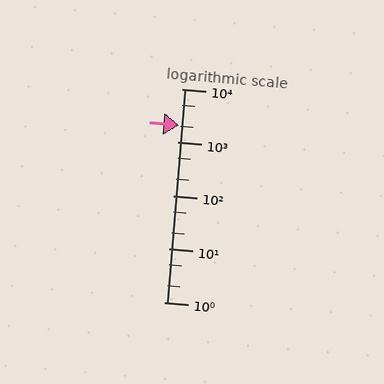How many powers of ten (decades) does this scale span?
The scale spans 4 decades, from 1 to 10000.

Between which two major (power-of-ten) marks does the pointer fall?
The pointer is between 1000 and 10000.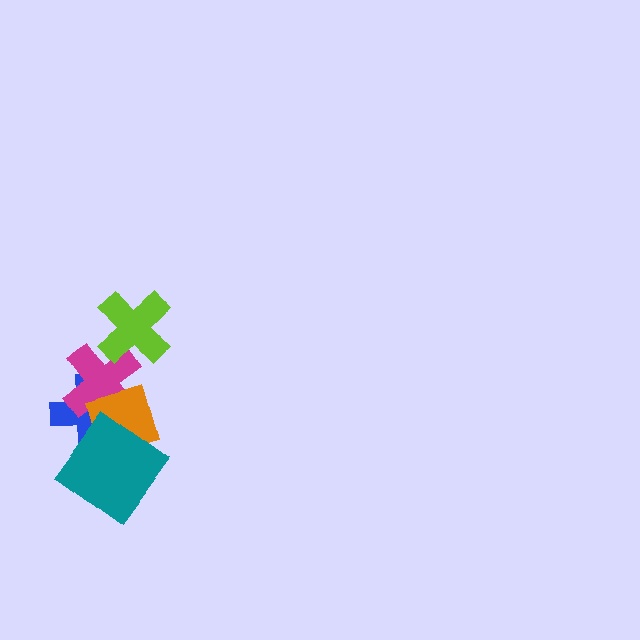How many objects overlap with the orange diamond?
3 objects overlap with the orange diamond.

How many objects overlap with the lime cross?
1 object overlaps with the lime cross.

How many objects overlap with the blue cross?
3 objects overlap with the blue cross.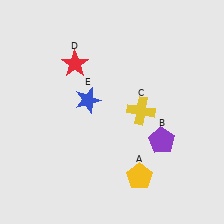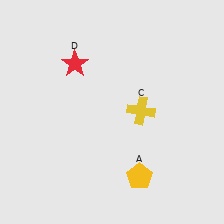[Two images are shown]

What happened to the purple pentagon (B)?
The purple pentagon (B) was removed in Image 2. It was in the bottom-right area of Image 1.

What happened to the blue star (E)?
The blue star (E) was removed in Image 2. It was in the top-left area of Image 1.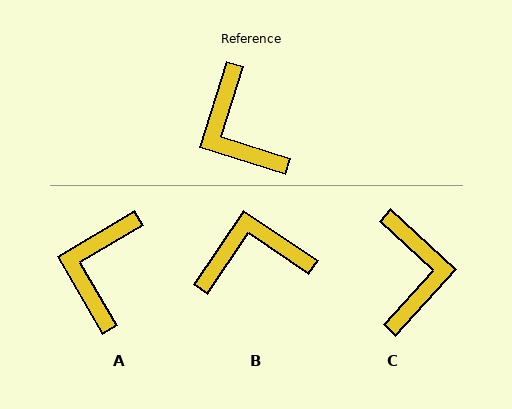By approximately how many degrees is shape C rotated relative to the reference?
Approximately 155 degrees counter-clockwise.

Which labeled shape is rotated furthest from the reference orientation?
C, about 155 degrees away.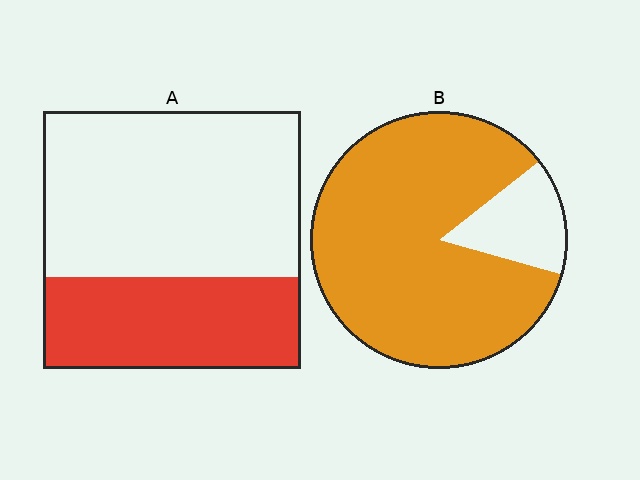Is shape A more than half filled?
No.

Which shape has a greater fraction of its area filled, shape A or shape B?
Shape B.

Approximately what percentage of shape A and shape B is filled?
A is approximately 35% and B is approximately 85%.